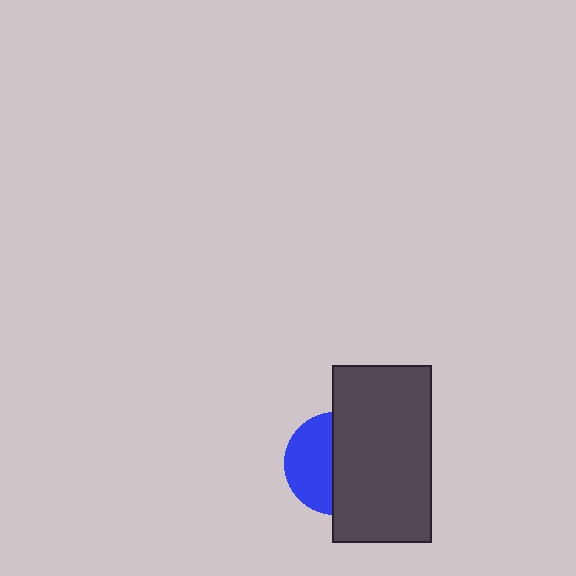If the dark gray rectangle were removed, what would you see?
You would see the complete blue circle.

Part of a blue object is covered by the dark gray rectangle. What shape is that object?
It is a circle.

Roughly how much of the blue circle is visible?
About half of it is visible (roughly 45%).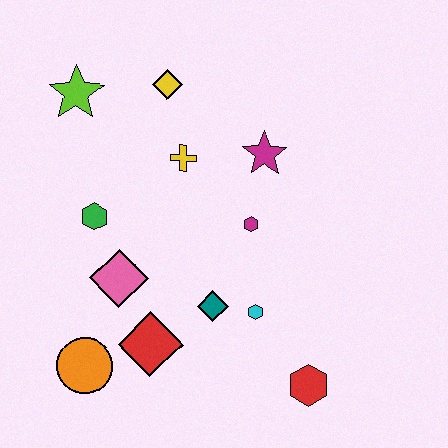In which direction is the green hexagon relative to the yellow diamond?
The green hexagon is below the yellow diamond.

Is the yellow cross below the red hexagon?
No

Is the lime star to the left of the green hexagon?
Yes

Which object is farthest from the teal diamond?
The lime star is farthest from the teal diamond.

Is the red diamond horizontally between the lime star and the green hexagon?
No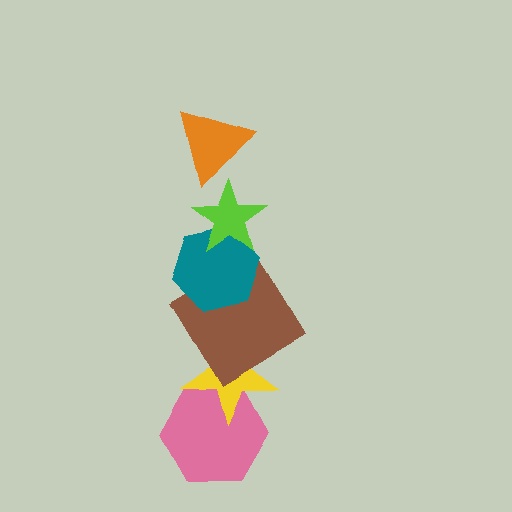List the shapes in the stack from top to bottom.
From top to bottom: the orange triangle, the lime star, the teal hexagon, the brown diamond, the yellow star, the pink hexagon.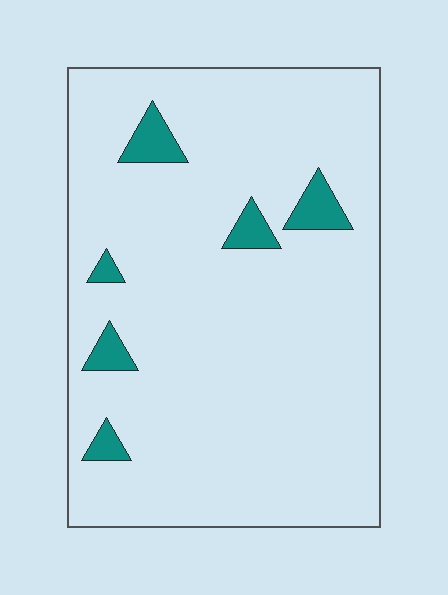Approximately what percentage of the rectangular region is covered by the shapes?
Approximately 5%.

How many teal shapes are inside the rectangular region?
6.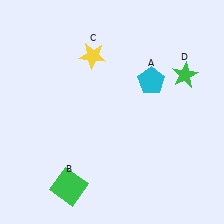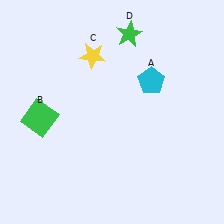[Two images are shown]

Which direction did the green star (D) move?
The green star (D) moved left.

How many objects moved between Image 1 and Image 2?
2 objects moved between the two images.